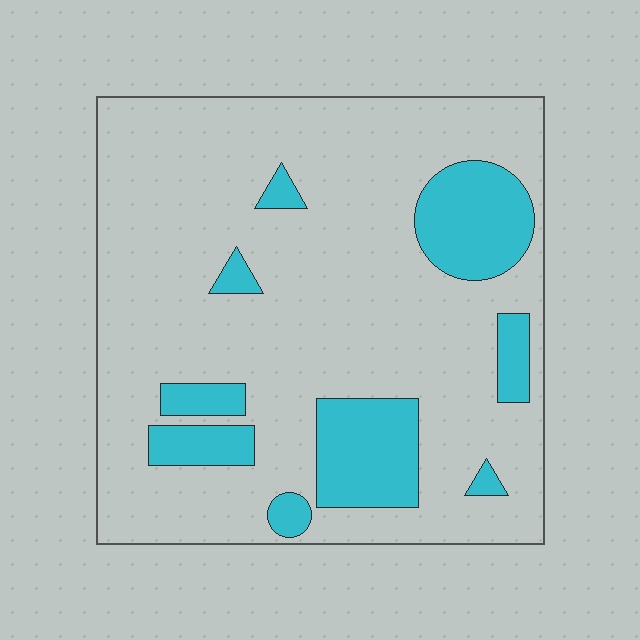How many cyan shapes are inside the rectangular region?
9.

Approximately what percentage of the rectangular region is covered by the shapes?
Approximately 20%.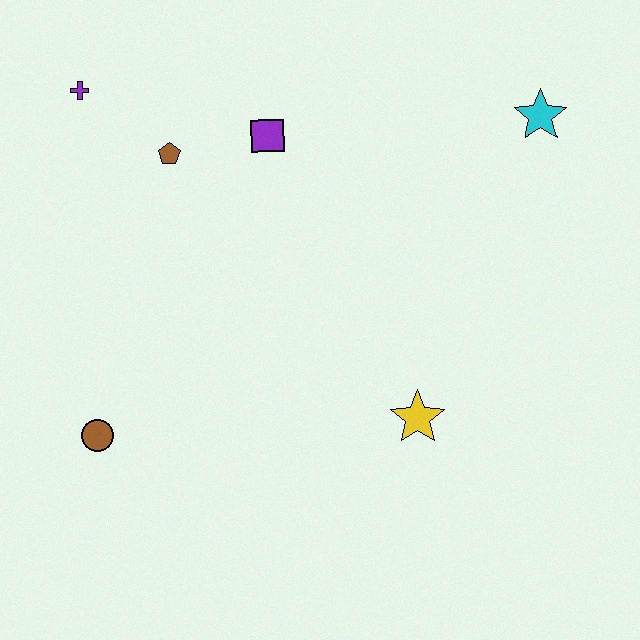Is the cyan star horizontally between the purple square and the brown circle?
No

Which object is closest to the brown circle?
The brown pentagon is closest to the brown circle.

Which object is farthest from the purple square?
The brown circle is farthest from the purple square.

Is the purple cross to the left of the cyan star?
Yes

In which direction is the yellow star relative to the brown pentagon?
The yellow star is below the brown pentagon.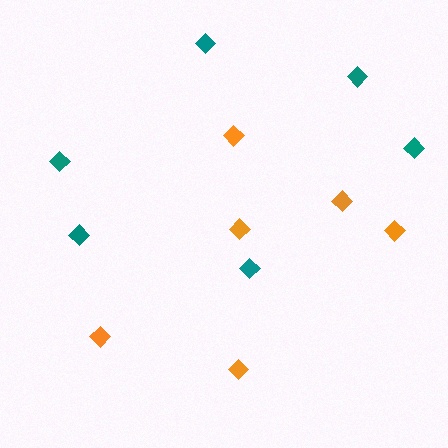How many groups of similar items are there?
There are 2 groups: one group of teal diamonds (6) and one group of orange diamonds (6).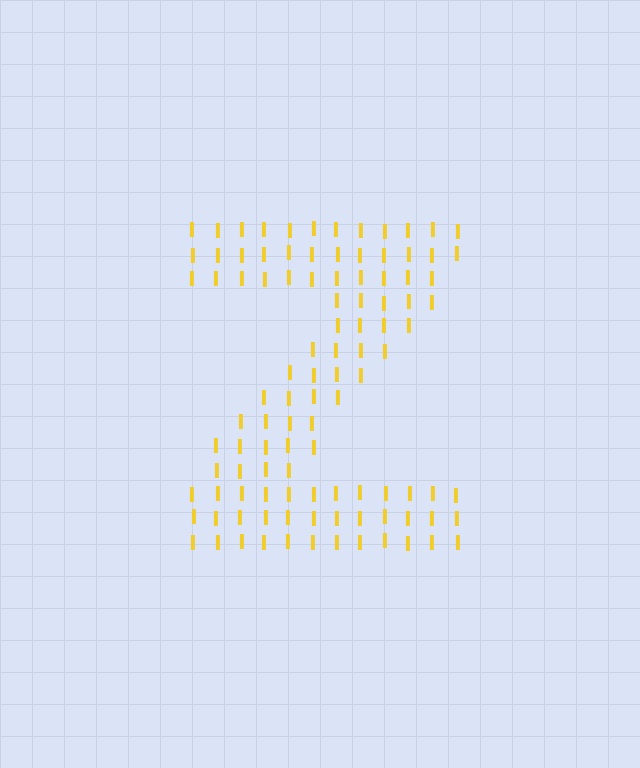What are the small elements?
The small elements are letter I's.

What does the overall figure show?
The overall figure shows the letter Z.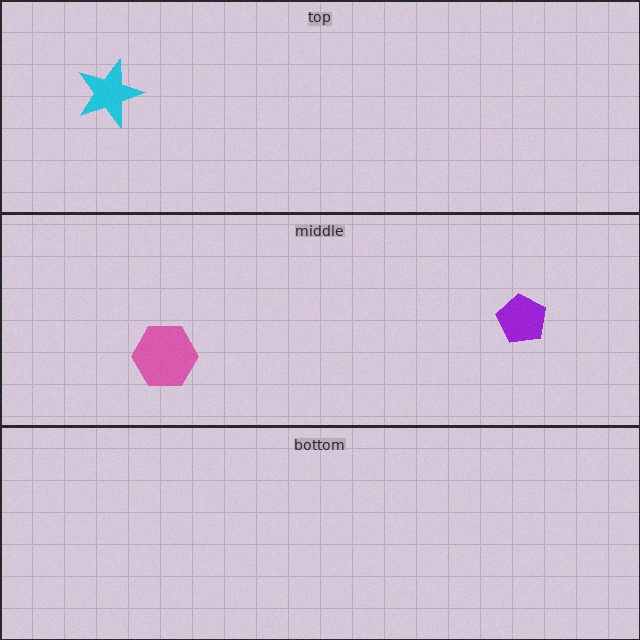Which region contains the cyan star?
The top region.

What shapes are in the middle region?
The purple pentagon, the pink hexagon.